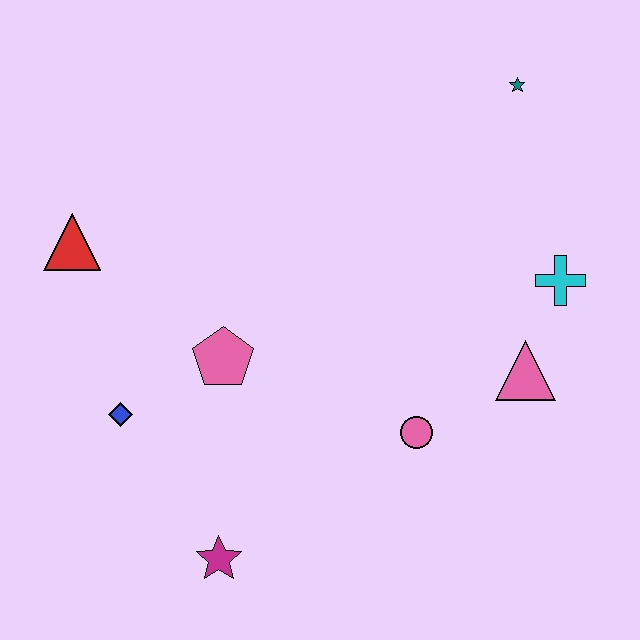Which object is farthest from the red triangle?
The cyan cross is farthest from the red triangle.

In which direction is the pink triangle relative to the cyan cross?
The pink triangle is below the cyan cross.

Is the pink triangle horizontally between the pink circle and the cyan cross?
Yes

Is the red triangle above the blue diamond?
Yes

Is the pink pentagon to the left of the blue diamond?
No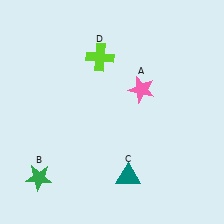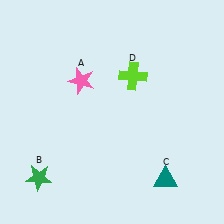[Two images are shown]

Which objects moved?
The objects that moved are: the pink star (A), the teal triangle (C), the lime cross (D).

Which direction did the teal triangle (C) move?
The teal triangle (C) moved right.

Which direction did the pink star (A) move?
The pink star (A) moved left.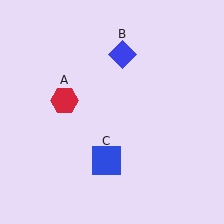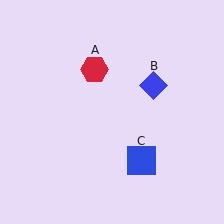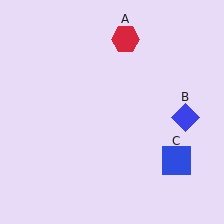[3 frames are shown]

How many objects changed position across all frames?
3 objects changed position: red hexagon (object A), blue diamond (object B), blue square (object C).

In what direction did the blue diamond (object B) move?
The blue diamond (object B) moved down and to the right.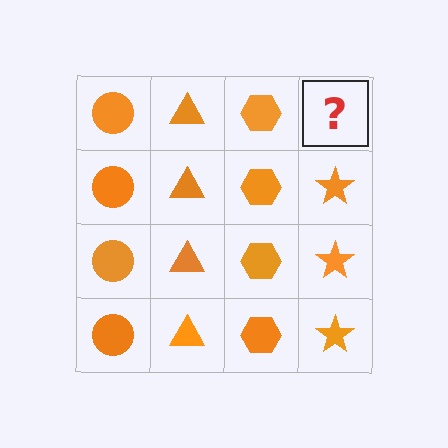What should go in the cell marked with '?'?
The missing cell should contain an orange star.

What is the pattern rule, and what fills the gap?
The rule is that each column has a consistent shape. The gap should be filled with an orange star.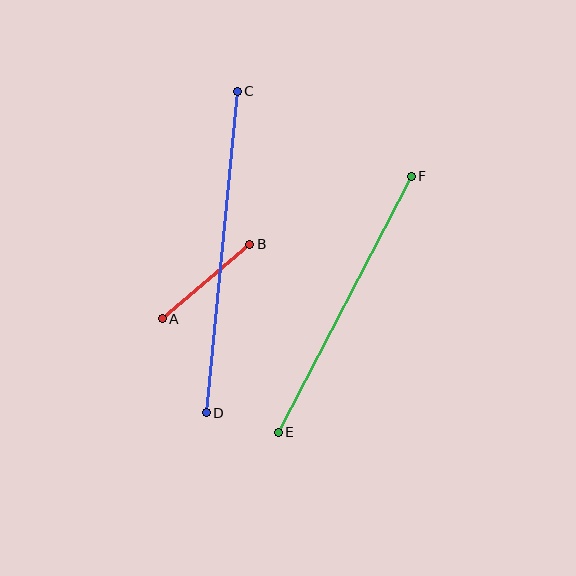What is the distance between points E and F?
The distance is approximately 288 pixels.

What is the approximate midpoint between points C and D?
The midpoint is at approximately (222, 252) pixels.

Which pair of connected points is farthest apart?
Points C and D are farthest apart.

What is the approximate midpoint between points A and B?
The midpoint is at approximately (206, 282) pixels.